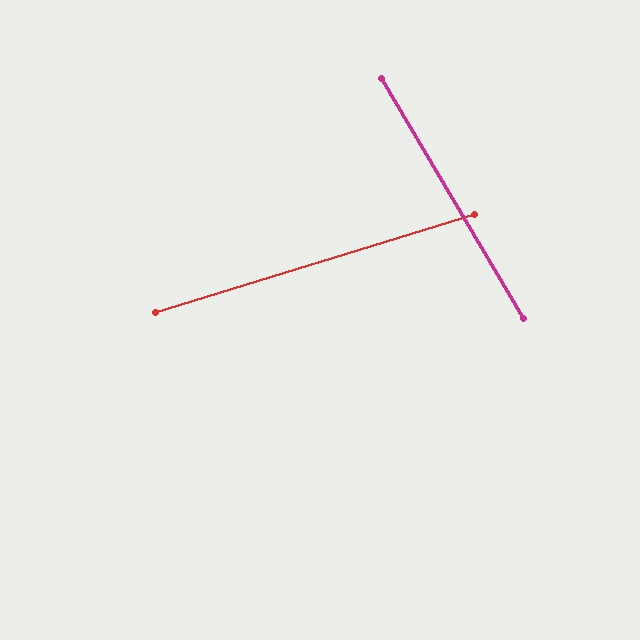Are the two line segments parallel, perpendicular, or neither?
Neither parallel nor perpendicular — they differ by about 77°.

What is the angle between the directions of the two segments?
Approximately 77 degrees.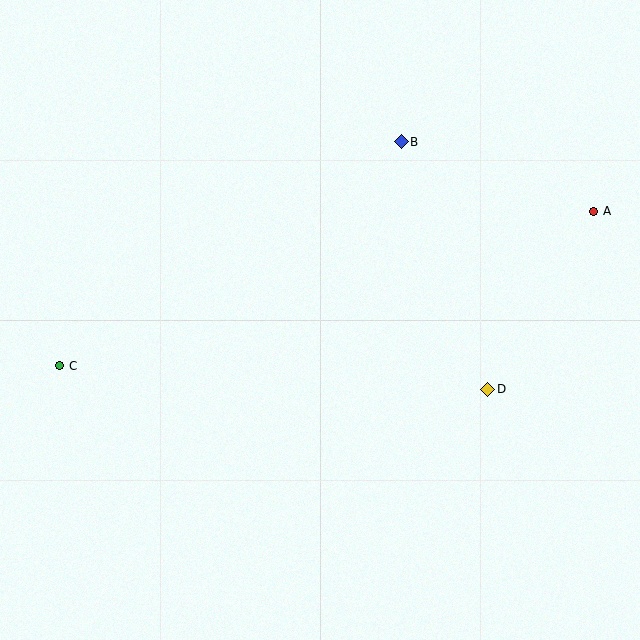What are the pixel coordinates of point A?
Point A is at (593, 211).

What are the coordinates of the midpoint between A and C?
The midpoint between A and C is at (327, 288).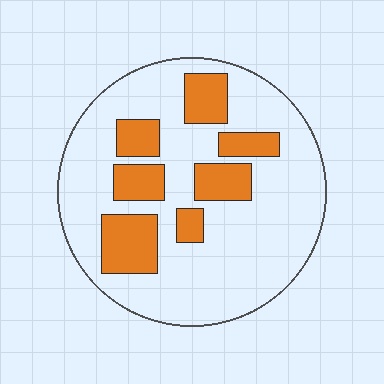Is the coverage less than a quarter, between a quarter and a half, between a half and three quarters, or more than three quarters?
Less than a quarter.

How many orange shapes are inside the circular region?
7.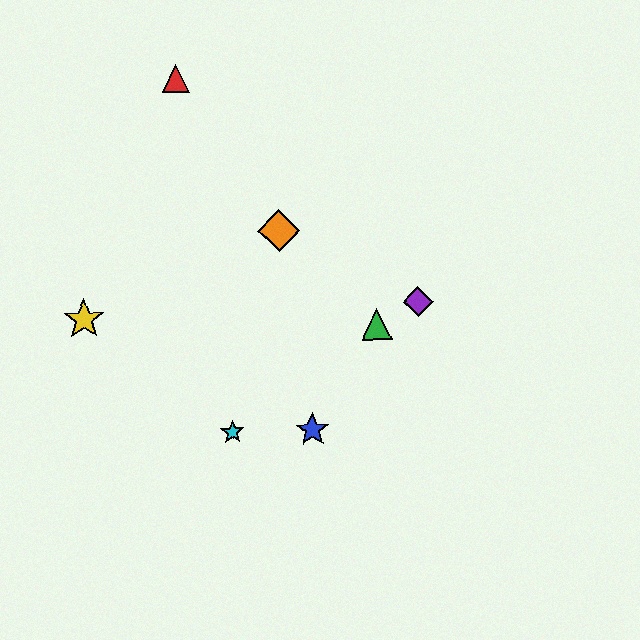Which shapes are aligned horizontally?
The blue star, the cyan star are aligned horizontally.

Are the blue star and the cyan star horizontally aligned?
Yes, both are at y≈430.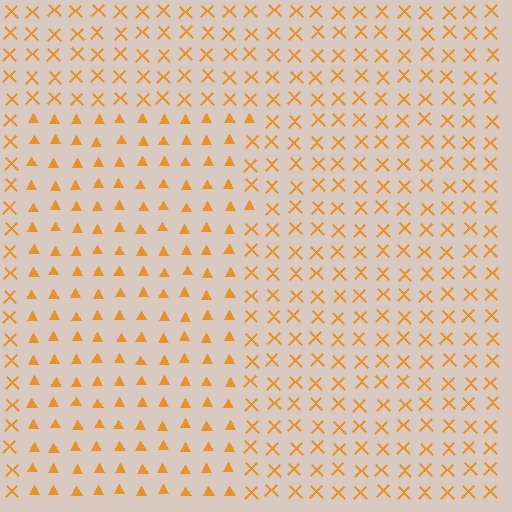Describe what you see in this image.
The image is filled with small orange elements arranged in a uniform grid. A rectangle-shaped region contains triangles, while the surrounding area contains X marks. The boundary is defined purely by the change in element shape.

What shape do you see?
I see a rectangle.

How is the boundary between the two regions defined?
The boundary is defined by a change in element shape: triangles inside vs. X marks outside. All elements share the same color and spacing.